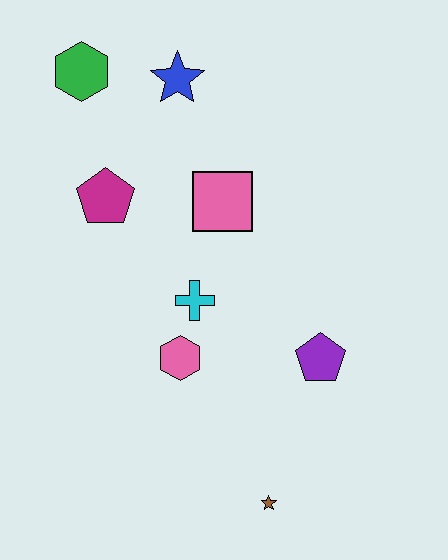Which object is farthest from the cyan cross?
The green hexagon is farthest from the cyan cross.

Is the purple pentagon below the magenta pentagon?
Yes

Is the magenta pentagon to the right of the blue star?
No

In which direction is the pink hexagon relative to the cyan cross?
The pink hexagon is below the cyan cross.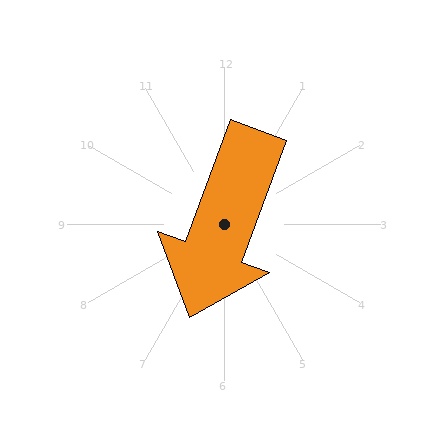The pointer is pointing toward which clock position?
Roughly 7 o'clock.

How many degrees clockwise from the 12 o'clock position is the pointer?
Approximately 200 degrees.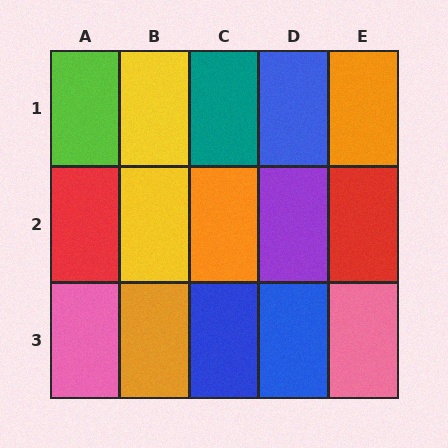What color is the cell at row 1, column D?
Blue.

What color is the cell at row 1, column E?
Orange.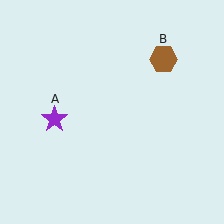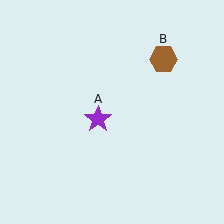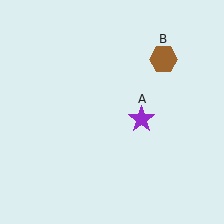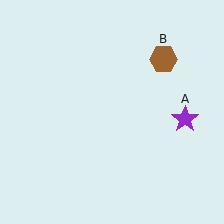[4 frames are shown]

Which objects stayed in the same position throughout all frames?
Brown hexagon (object B) remained stationary.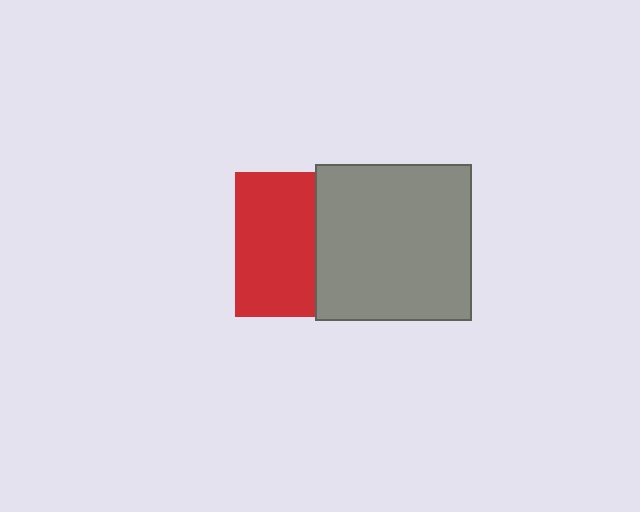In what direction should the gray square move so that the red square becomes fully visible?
The gray square should move right. That is the shortest direction to clear the overlap and leave the red square fully visible.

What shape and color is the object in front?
The object in front is a gray square.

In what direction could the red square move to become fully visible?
The red square could move left. That would shift it out from behind the gray square entirely.